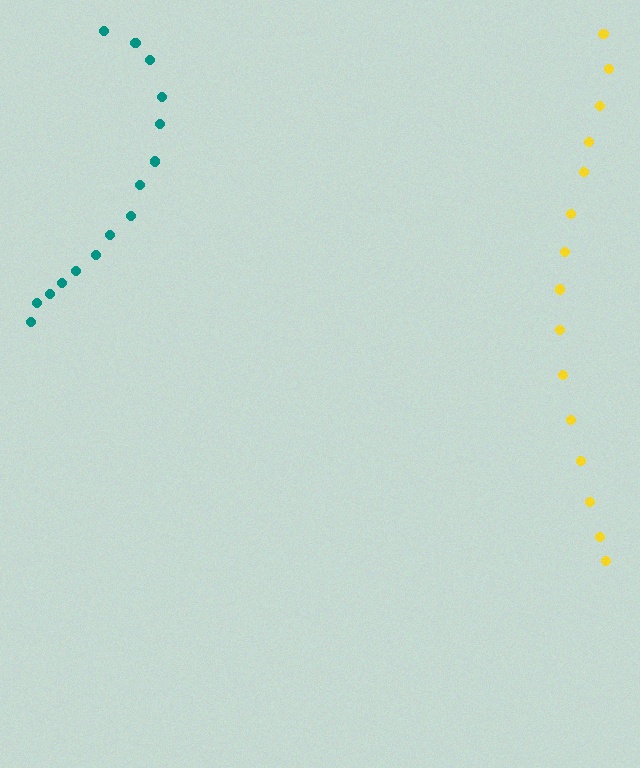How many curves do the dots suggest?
There are 2 distinct paths.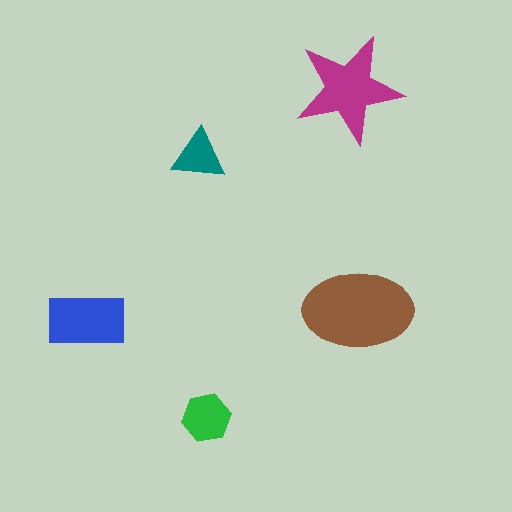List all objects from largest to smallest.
The brown ellipse, the magenta star, the blue rectangle, the green hexagon, the teal triangle.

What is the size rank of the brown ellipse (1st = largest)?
1st.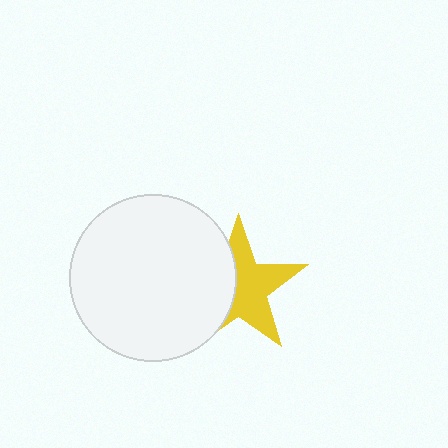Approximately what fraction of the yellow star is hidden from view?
Roughly 42% of the yellow star is hidden behind the white circle.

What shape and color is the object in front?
The object in front is a white circle.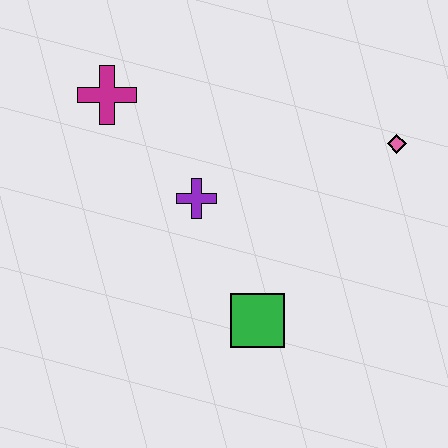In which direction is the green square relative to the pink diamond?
The green square is below the pink diamond.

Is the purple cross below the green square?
No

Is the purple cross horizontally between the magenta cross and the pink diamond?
Yes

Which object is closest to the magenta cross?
The purple cross is closest to the magenta cross.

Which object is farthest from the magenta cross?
The pink diamond is farthest from the magenta cross.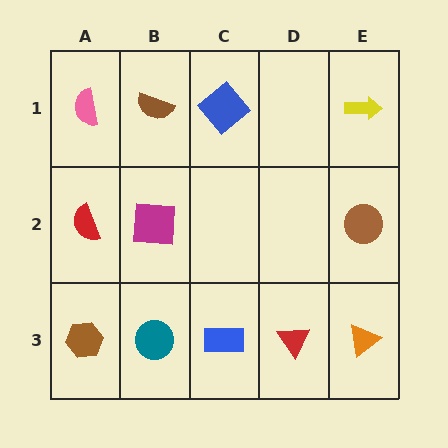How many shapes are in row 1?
4 shapes.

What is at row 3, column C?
A blue rectangle.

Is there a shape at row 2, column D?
No, that cell is empty.